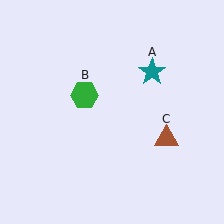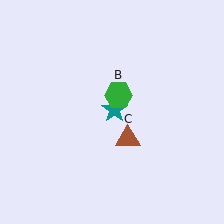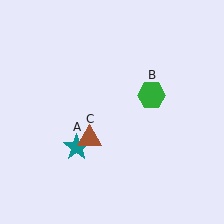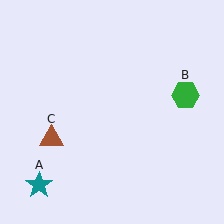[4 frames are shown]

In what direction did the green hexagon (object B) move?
The green hexagon (object B) moved right.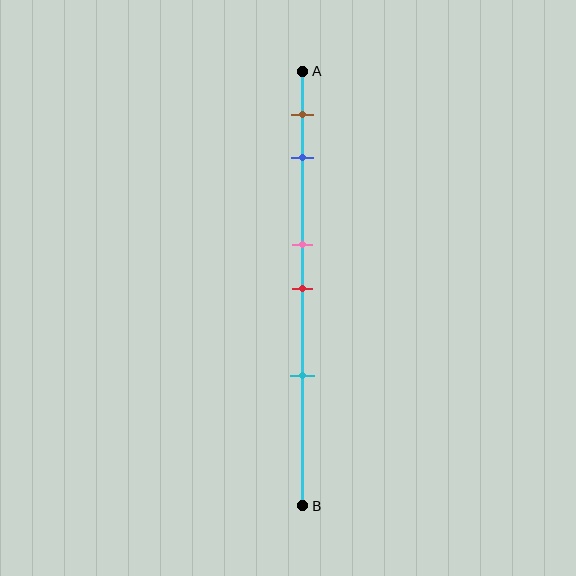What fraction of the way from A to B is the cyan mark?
The cyan mark is approximately 70% (0.7) of the way from A to B.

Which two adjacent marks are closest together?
The pink and red marks are the closest adjacent pair.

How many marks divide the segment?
There are 5 marks dividing the segment.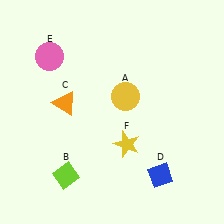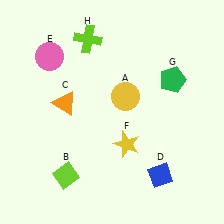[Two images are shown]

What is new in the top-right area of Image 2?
A green pentagon (G) was added in the top-right area of Image 2.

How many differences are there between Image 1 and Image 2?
There are 2 differences between the two images.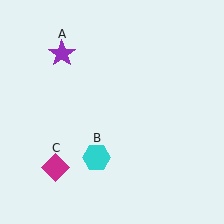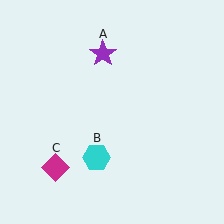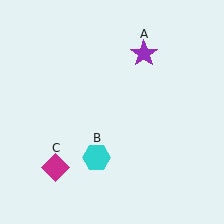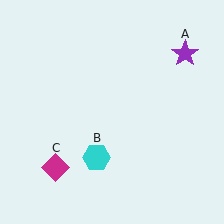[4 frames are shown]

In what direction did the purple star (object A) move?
The purple star (object A) moved right.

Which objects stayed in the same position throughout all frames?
Cyan hexagon (object B) and magenta diamond (object C) remained stationary.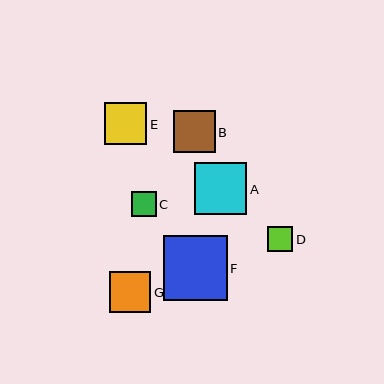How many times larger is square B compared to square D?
Square B is approximately 1.7 times the size of square D.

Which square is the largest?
Square F is the largest with a size of approximately 64 pixels.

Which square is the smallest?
Square C is the smallest with a size of approximately 25 pixels.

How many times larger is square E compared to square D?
Square E is approximately 1.7 times the size of square D.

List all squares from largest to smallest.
From largest to smallest: F, A, E, B, G, D, C.